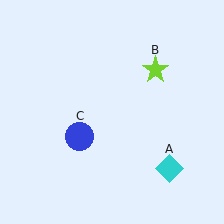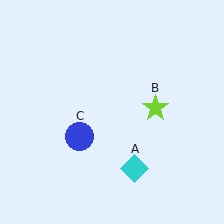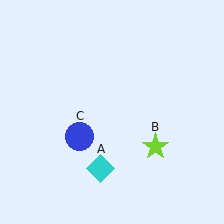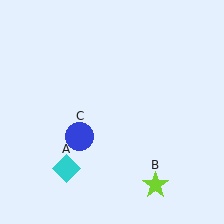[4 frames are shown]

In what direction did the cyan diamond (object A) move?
The cyan diamond (object A) moved left.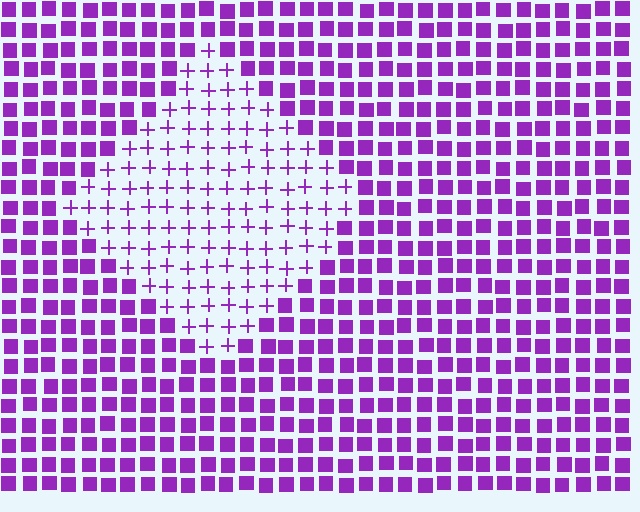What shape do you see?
I see a diamond.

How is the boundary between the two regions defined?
The boundary is defined by a change in element shape: plus signs inside vs. squares outside. All elements share the same color and spacing.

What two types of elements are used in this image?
The image uses plus signs inside the diamond region and squares outside it.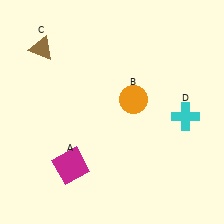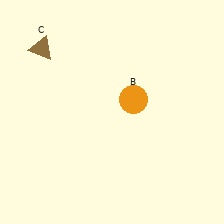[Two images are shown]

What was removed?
The cyan cross (D), the magenta square (A) were removed in Image 2.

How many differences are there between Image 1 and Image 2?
There are 2 differences between the two images.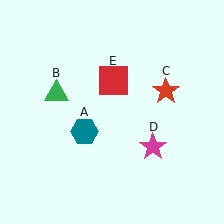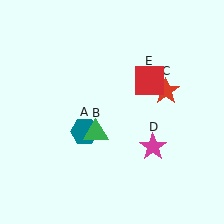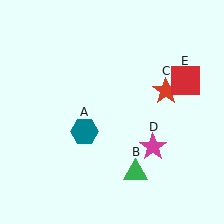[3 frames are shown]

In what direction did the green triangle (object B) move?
The green triangle (object B) moved down and to the right.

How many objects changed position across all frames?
2 objects changed position: green triangle (object B), red square (object E).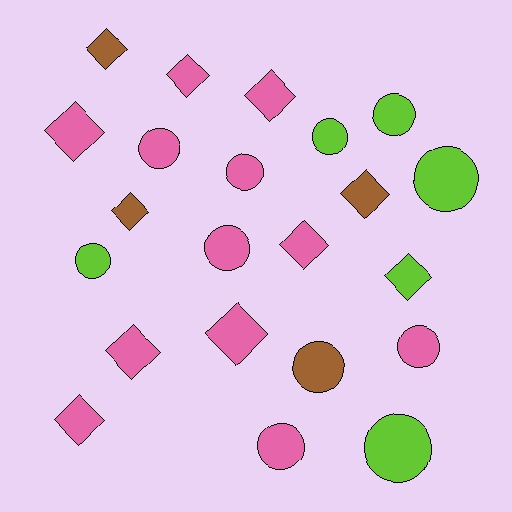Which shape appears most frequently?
Diamond, with 11 objects.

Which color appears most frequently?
Pink, with 12 objects.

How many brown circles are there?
There is 1 brown circle.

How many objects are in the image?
There are 22 objects.